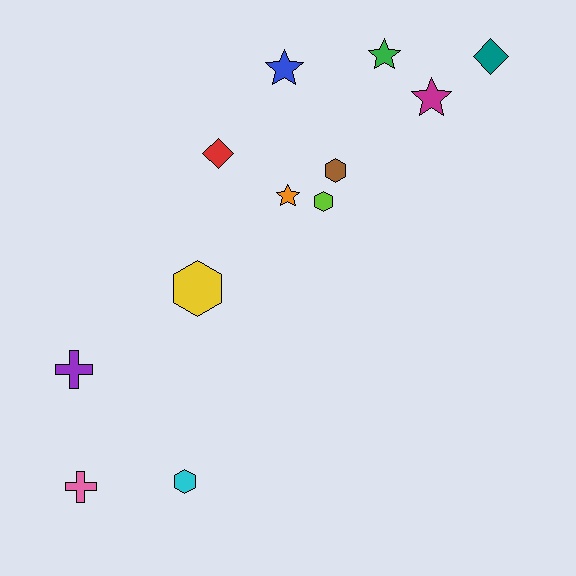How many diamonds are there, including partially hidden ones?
There are 2 diamonds.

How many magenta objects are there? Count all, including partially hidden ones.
There is 1 magenta object.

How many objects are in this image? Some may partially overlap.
There are 12 objects.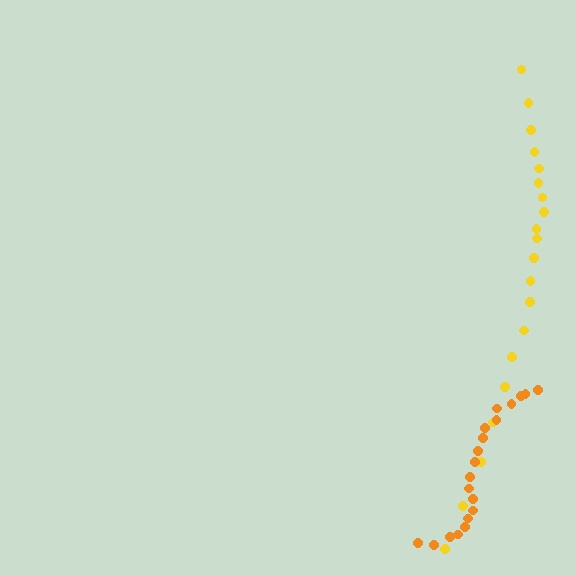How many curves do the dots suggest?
There are 2 distinct paths.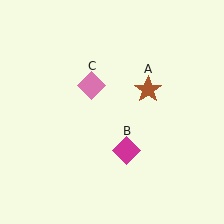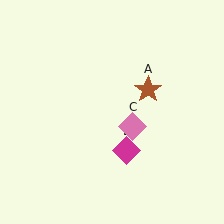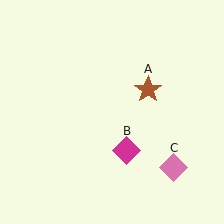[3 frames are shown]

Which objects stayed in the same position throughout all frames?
Brown star (object A) and magenta diamond (object B) remained stationary.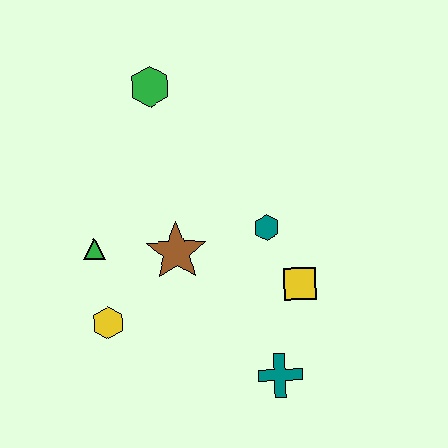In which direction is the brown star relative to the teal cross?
The brown star is above the teal cross.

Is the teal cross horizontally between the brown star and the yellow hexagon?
No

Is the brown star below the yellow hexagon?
No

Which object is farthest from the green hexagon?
The teal cross is farthest from the green hexagon.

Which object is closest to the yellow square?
The teal hexagon is closest to the yellow square.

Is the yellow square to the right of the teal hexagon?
Yes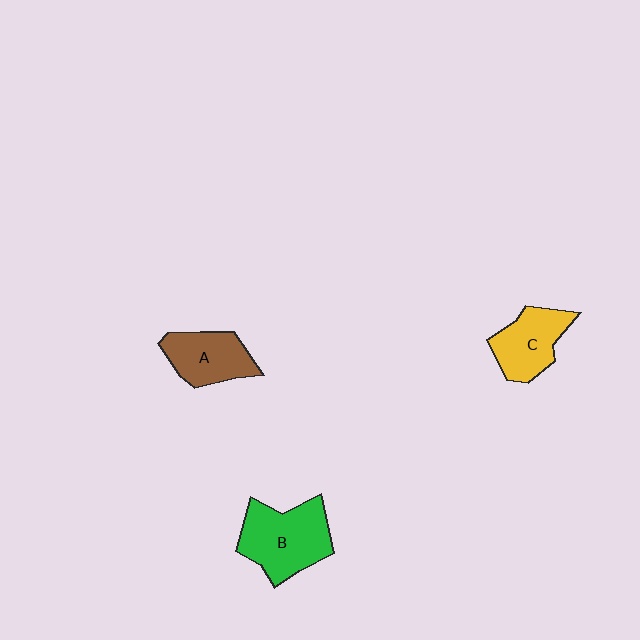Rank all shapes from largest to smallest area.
From largest to smallest: B (green), C (yellow), A (brown).